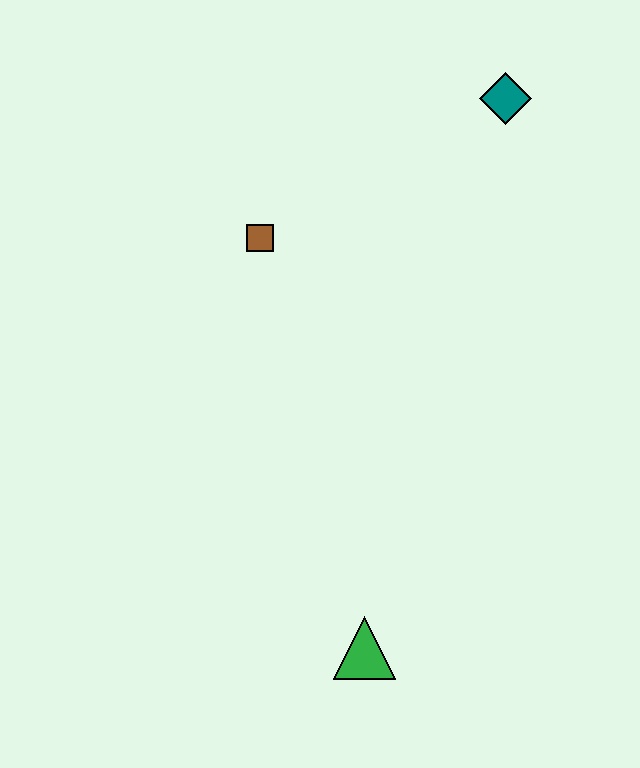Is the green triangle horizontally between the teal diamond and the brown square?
Yes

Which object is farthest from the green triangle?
The teal diamond is farthest from the green triangle.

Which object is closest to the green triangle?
The brown square is closest to the green triangle.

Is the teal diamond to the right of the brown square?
Yes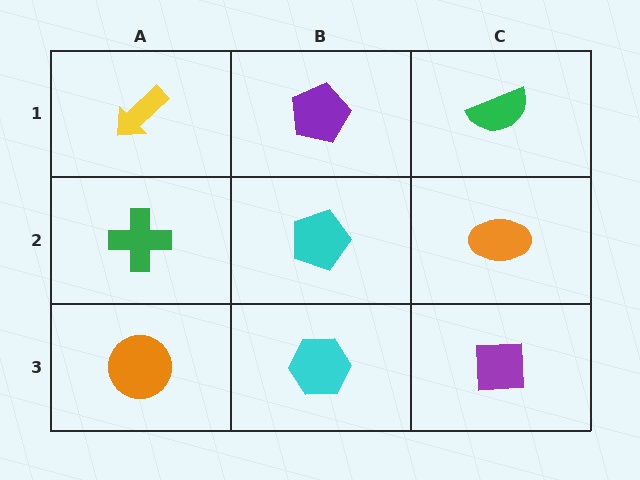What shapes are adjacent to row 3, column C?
An orange ellipse (row 2, column C), a cyan hexagon (row 3, column B).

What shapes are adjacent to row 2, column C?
A green semicircle (row 1, column C), a purple square (row 3, column C), a cyan pentagon (row 2, column B).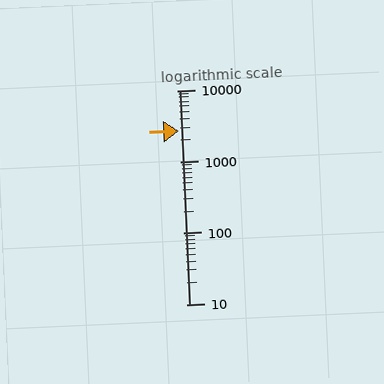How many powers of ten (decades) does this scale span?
The scale spans 3 decades, from 10 to 10000.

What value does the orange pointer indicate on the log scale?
The pointer indicates approximately 2700.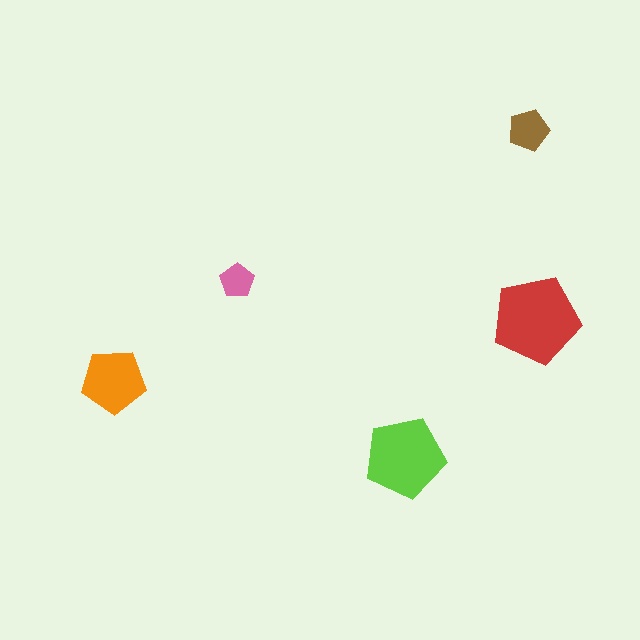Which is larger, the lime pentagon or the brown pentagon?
The lime one.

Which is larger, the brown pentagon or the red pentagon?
The red one.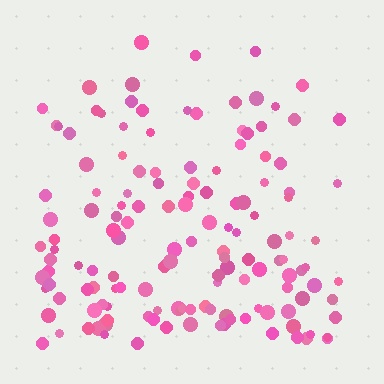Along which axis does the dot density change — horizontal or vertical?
Vertical.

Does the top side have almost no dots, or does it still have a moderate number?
Still a moderate number, just noticeably fewer than the bottom.